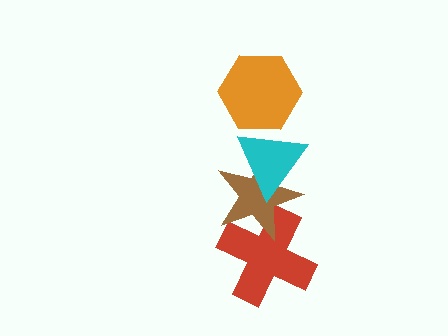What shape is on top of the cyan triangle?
The orange hexagon is on top of the cyan triangle.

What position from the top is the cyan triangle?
The cyan triangle is 2nd from the top.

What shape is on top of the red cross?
The brown star is on top of the red cross.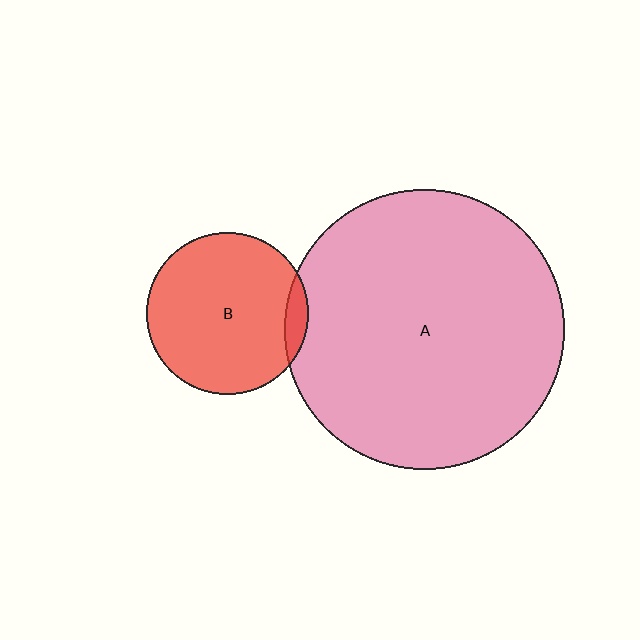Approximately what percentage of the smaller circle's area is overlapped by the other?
Approximately 5%.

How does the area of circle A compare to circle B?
Approximately 3.0 times.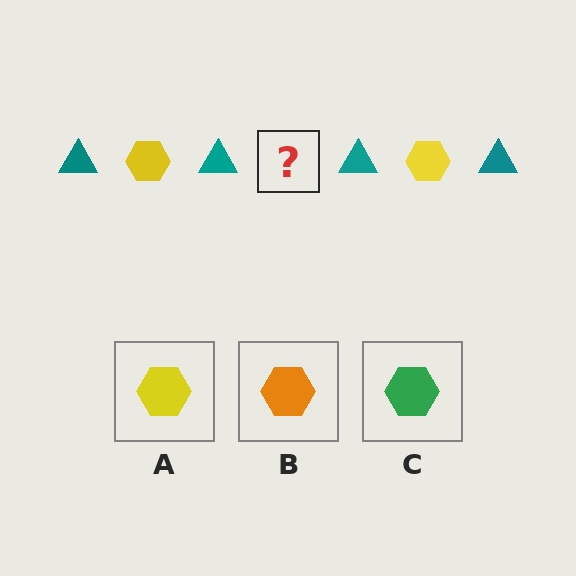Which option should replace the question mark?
Option A.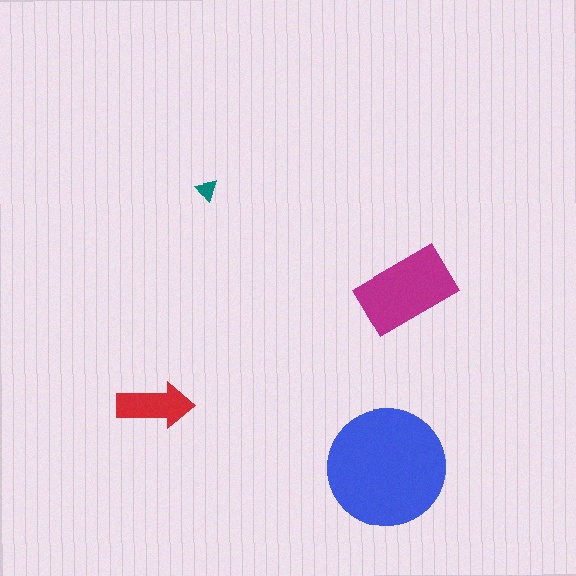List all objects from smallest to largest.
The teal triangle, the red arrow, the magenta rectangle, the blue circle.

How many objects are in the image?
There are 4 objects in the image.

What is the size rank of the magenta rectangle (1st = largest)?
2nd.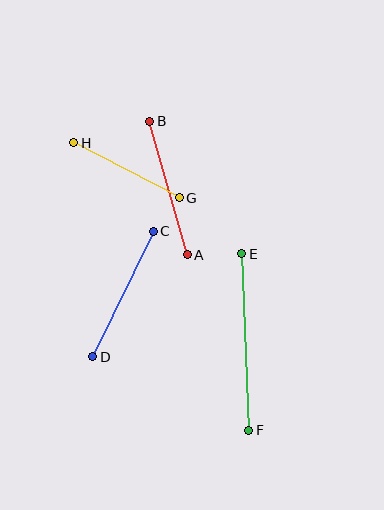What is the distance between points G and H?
The distance is approximately 119 pixels.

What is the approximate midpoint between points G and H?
The midpoint is at approximately (127, 170) pixels.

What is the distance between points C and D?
The distance is approximately 139 pixels.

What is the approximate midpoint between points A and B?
The midpoint is at approximately (169, 188) pixels.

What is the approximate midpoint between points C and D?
The midpoint is at approximately (123, 294) pixels.